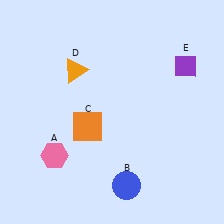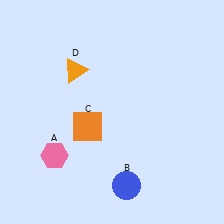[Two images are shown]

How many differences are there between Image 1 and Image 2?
There is 1 difference between the two images.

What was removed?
The purple diamond (E) was removed in Image 2.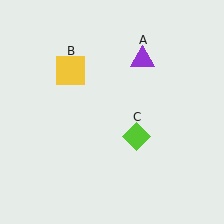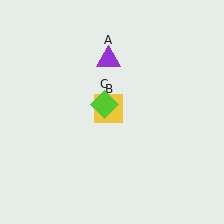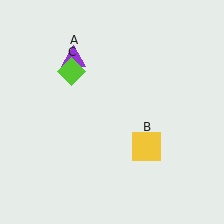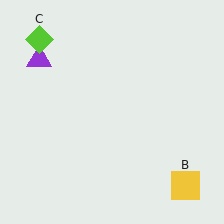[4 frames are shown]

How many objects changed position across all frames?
3 objects changed position: purple triangle (object A), yellow square (object B), lime diamond (object C).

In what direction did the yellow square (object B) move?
The yellow square (object B) moved down and to the right.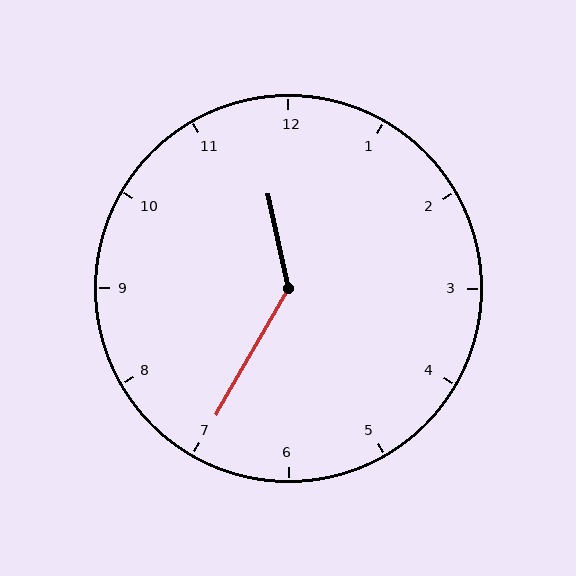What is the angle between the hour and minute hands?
Approximately 138 degrees.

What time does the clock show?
11:35.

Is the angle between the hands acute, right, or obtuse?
It is obtuse.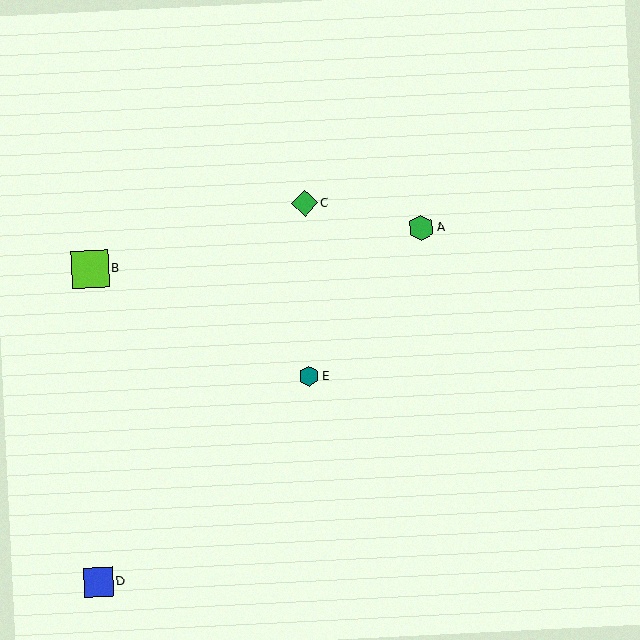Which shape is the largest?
The lime square (labeled B) is the largest.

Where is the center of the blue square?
The center of the blue square is at (98, 582).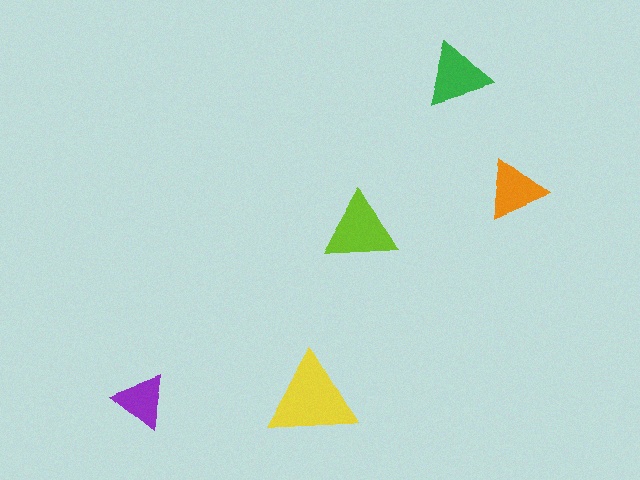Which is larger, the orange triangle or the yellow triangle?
The yellow one.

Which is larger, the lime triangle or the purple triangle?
The lime one.